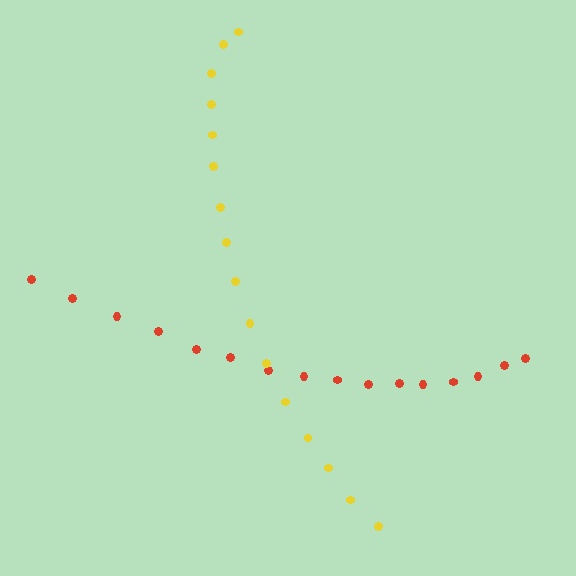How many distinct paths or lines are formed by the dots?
There are 2 distinct paths.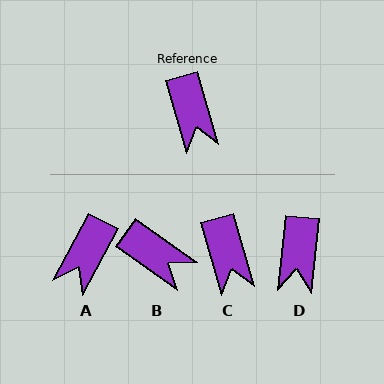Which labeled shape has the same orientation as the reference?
C.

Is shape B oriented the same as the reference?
No, it is off by about 38 degrees.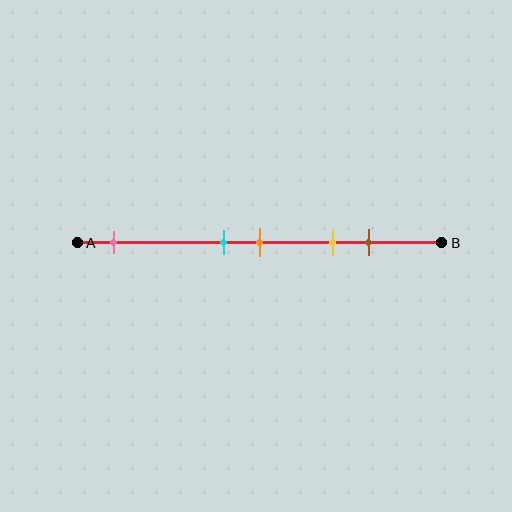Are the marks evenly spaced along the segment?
No, the marks are not evenly spaced.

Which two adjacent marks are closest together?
The cyan and orange marks are the closest adjacent pair.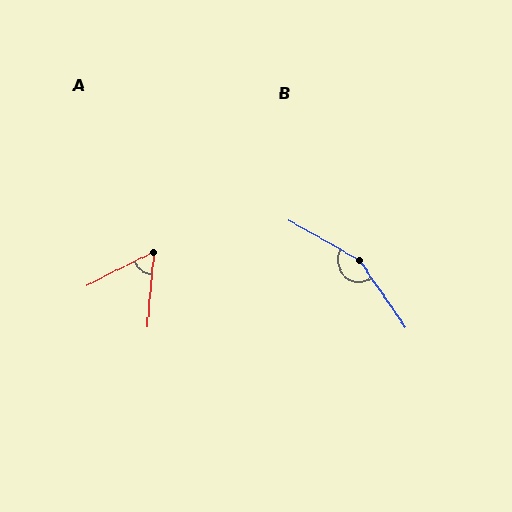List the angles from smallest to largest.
A (58°), B (153°).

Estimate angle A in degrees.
Approximately 58 degrees.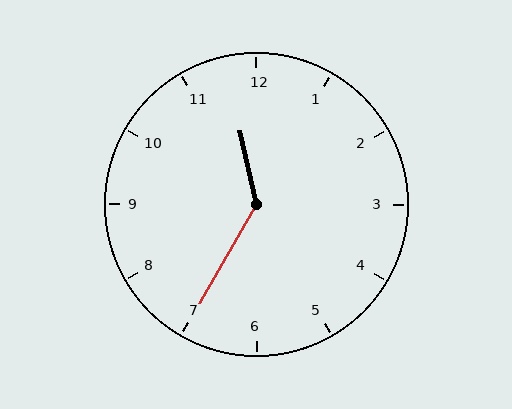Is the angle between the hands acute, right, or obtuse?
It is obtuse.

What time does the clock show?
11:35.